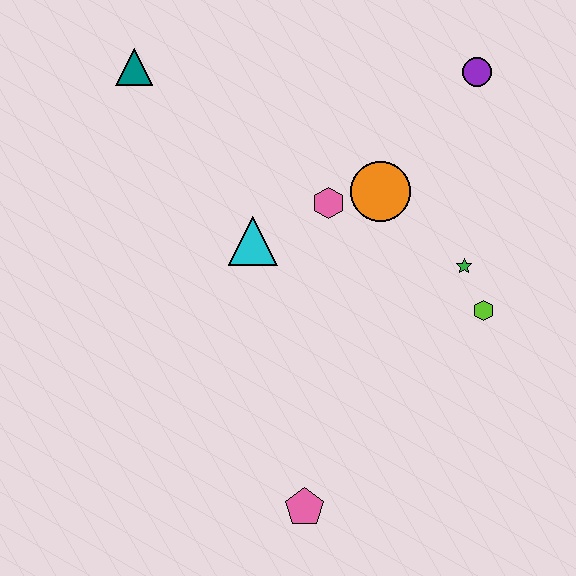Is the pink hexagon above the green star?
Yes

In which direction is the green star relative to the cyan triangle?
The green star is to the right of the cyan triangle.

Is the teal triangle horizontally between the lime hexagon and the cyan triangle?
No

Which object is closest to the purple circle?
The orange circle is closest to the purple circle.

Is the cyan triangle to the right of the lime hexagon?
No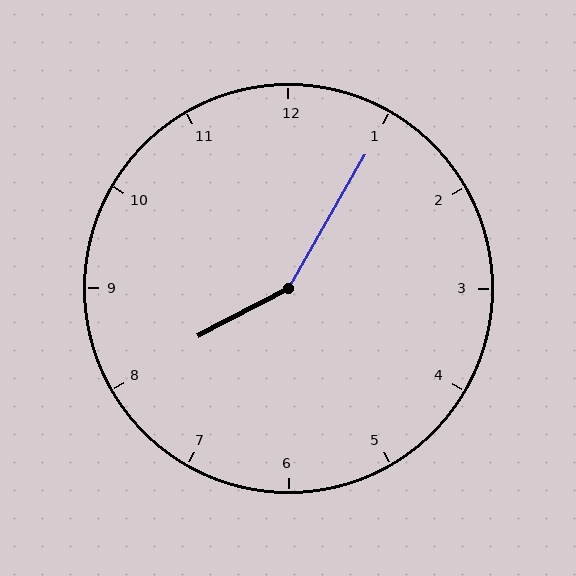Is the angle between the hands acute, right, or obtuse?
It is obtuse.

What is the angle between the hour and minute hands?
Approximately 148 degrees.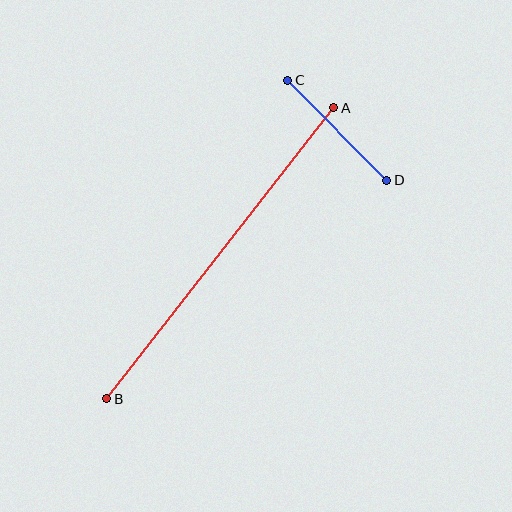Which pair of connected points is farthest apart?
Points A and B are farthest apart.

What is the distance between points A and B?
The distance is approximately 369 pixels.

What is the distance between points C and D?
The distance is approximately 141 pixels.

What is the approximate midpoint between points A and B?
The midpoint is at approximately (220, 253) pixels.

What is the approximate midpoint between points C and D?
The midpoint is at approximately (337, 130) pixels.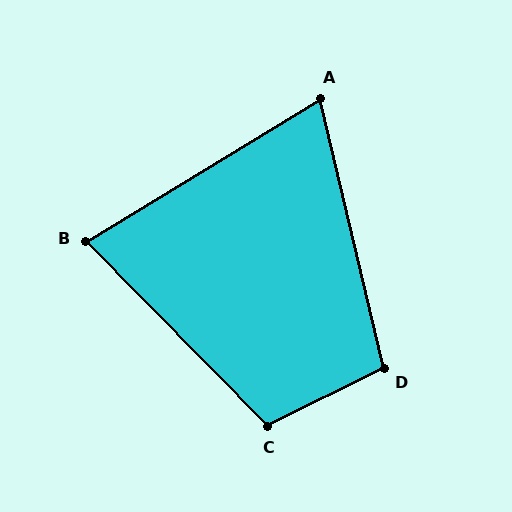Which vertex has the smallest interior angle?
A, at approximately 72 degrees.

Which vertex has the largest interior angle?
C, at approximately 108 degrees.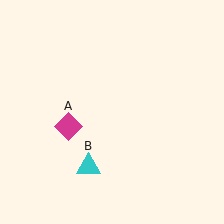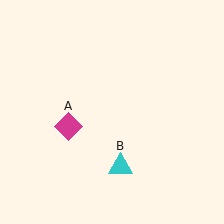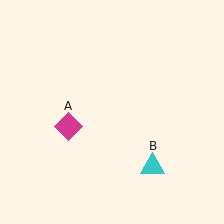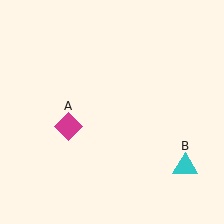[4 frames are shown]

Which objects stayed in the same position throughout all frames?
Magenta diamond (object A) remained stationary.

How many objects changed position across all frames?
1 object changed position: cyan triangle (object B).